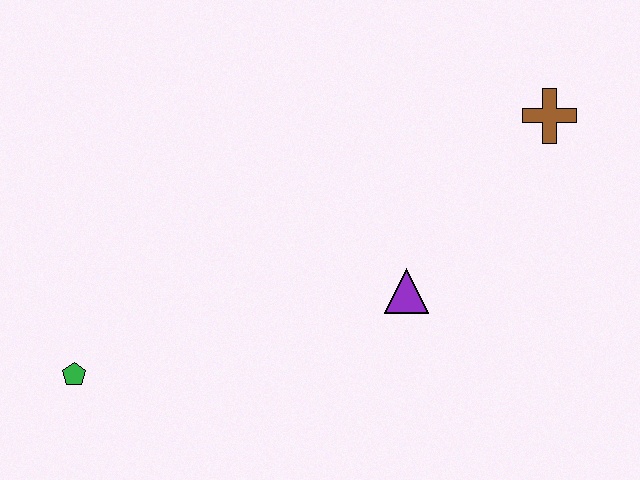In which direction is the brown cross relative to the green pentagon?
The brown cross is to the right of the green pentagon.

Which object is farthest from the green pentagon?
The brown cross is farthest from the green pentagon.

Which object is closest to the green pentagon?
The purple triangle is closest to the green pentagon.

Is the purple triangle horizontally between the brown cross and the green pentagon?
Yes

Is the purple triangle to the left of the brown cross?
Yes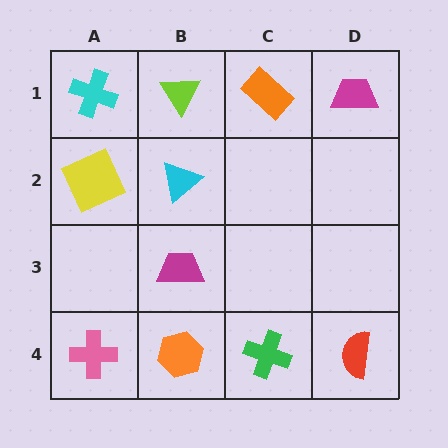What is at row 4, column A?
A pink cross.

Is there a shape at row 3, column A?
No, that cell is empty.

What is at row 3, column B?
A magenta trapezoid.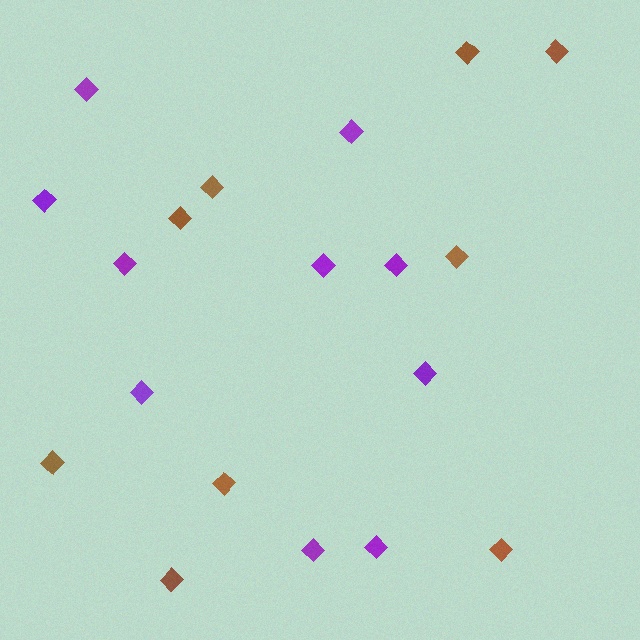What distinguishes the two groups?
There are 2 groups: one group of purple diamonds (10) and one group of brown diamonds (9).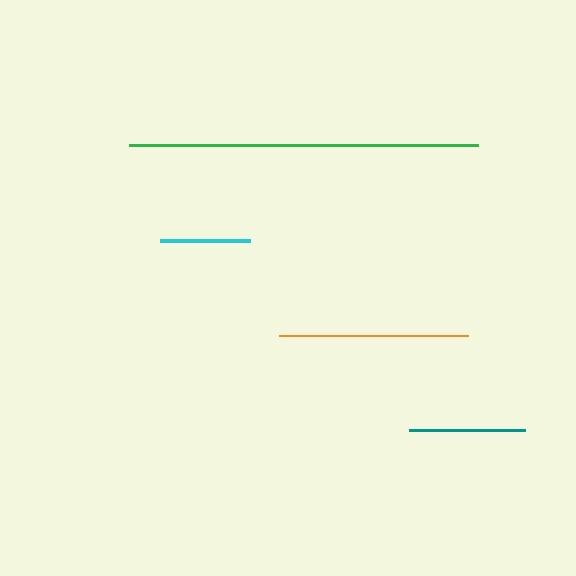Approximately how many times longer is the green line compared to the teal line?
The green line is approximately 3.0 times the length of the teal line.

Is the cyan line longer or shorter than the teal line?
The teal line is longer than the cyan line.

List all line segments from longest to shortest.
From longest to shortest: green, orange, teal, cyan.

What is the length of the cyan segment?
The cyan segment is approximately 91 pixels long.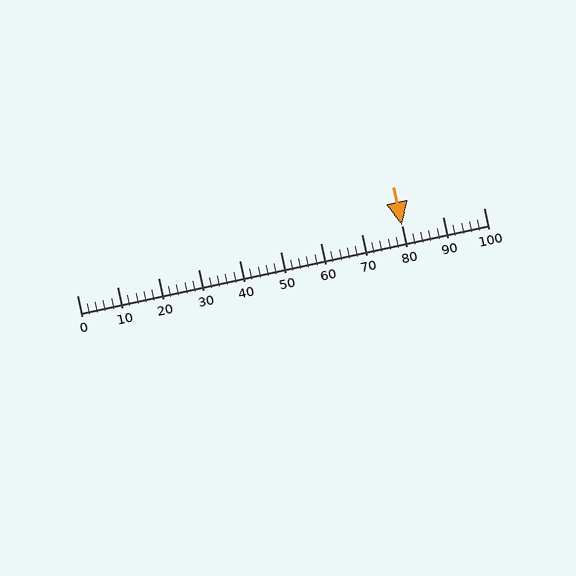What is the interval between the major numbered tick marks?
The major tick marks are spaced 10 units apart.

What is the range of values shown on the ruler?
The ruler shows values from 0 to 100.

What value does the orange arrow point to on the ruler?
The orange arrow points to approximately 80.